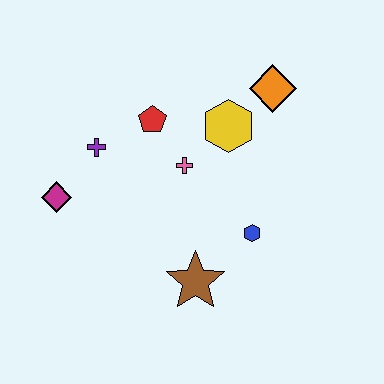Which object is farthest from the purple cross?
The orange diamond is farthest from the purple cross.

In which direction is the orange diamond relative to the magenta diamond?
The orange diamond is to the right of the magenta diamond.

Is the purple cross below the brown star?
No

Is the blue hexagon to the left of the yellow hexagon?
No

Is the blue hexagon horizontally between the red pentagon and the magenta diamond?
No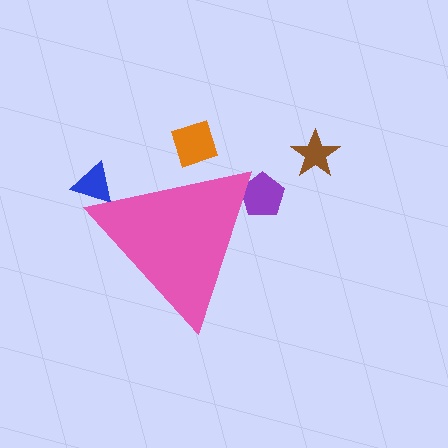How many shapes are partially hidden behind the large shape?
3 shapes are partially hidden.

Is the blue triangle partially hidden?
Yes, the blue triangle is partially hidden behind the pink triangle.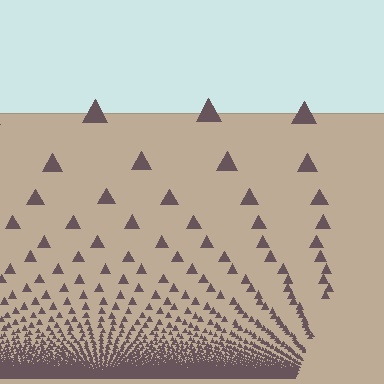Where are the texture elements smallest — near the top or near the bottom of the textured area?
Near the bottom.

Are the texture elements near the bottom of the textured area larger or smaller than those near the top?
Smaller. The gradient is inverted — elements near the bottom are smaller and denser.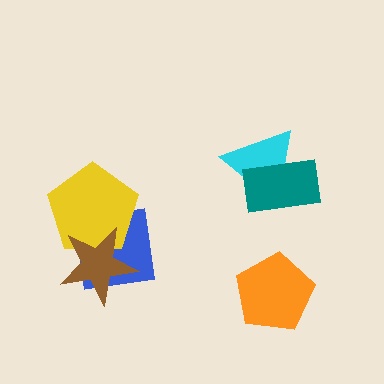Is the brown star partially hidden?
No, no other shape covers it.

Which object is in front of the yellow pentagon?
The brown star is in front of the yellow pentagon.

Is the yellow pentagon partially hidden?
Yes, it is partially covered by another shape.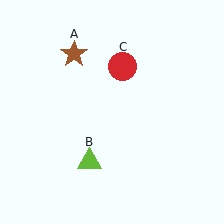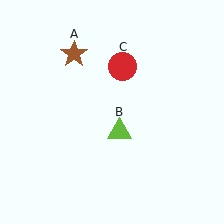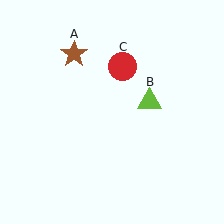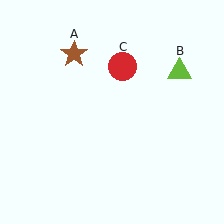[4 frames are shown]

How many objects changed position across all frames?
1 object changed position: lime triangle (object B).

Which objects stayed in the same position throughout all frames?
Brown star (object A) and red circle (object C) remained stationary.